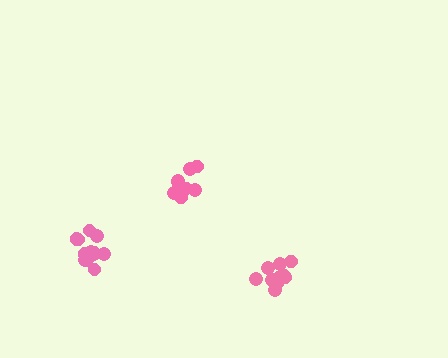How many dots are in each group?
Group 1: 11 dots, Group 2: 8 dots, Group 3: 12 dots (31 total).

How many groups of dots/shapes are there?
There are 3 groups.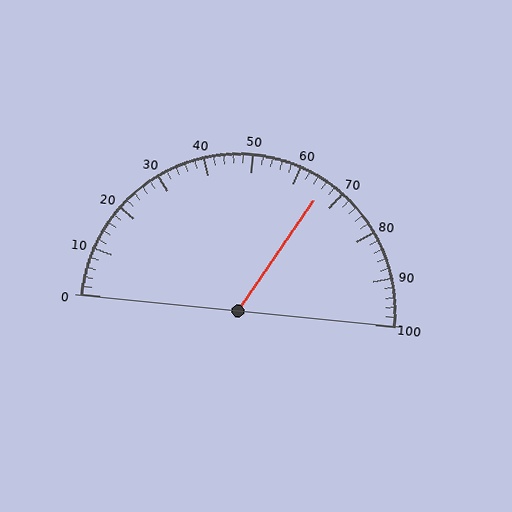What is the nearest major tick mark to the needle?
The nearest major tick mark is 70.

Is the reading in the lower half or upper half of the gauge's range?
The reading is in the upper half of the range (0 to 100).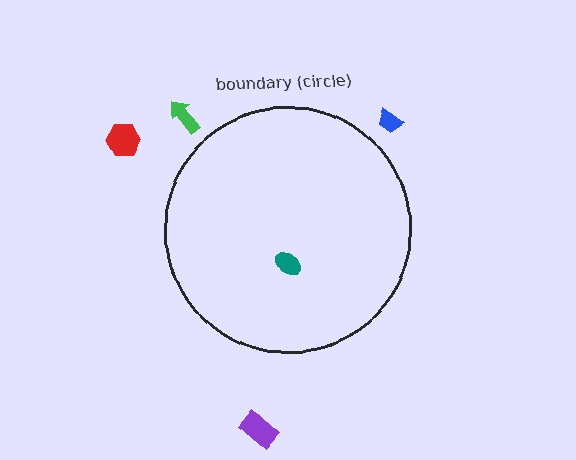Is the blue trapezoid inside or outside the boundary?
Outside.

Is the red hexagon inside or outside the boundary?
Outside.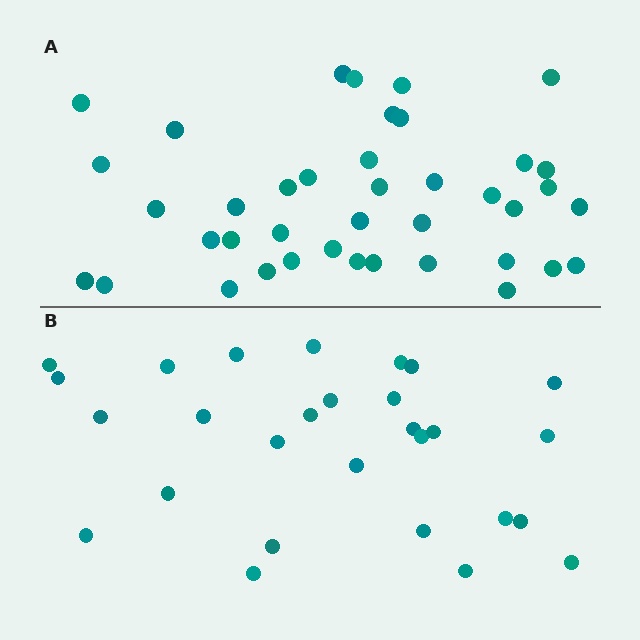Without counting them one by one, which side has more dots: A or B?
Region A (the top region) has more dots.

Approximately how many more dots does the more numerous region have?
Region A has roughly 12 or so more dots than region B.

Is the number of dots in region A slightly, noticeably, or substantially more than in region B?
Region A has noticeably more, but not dramatically so. The ratio is roughly 1.4 to 1.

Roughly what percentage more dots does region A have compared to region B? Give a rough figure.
About 45% more.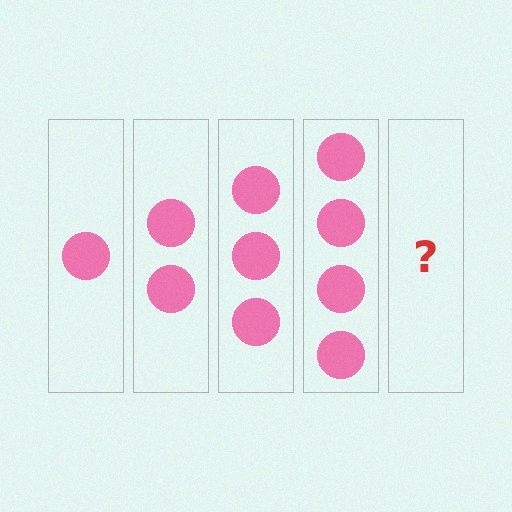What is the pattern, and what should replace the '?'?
The pattern is that each step adds one more circle. The '?' should be 5 circles.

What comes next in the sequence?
The next element should be 5 circles.